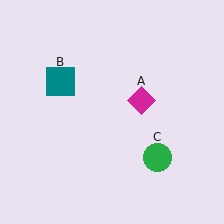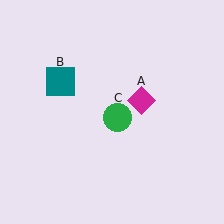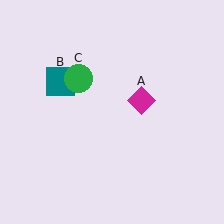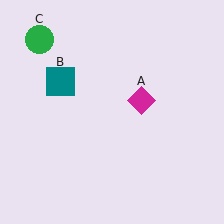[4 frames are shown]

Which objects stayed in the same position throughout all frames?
Magenta diamond (object A) and teal square (object B) remained stationary.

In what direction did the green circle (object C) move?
The green circle (object C) moved up and to the left.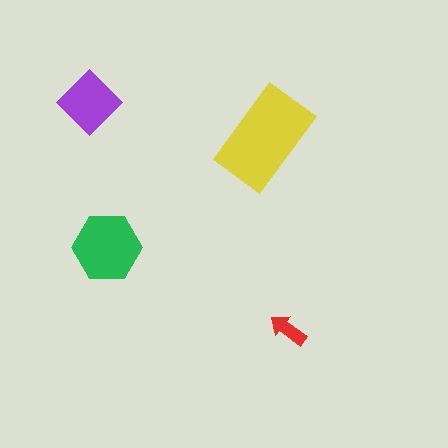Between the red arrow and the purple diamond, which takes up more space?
The purple diamond.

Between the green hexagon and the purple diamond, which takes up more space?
The green hexagon.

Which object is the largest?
The yellow rectangle.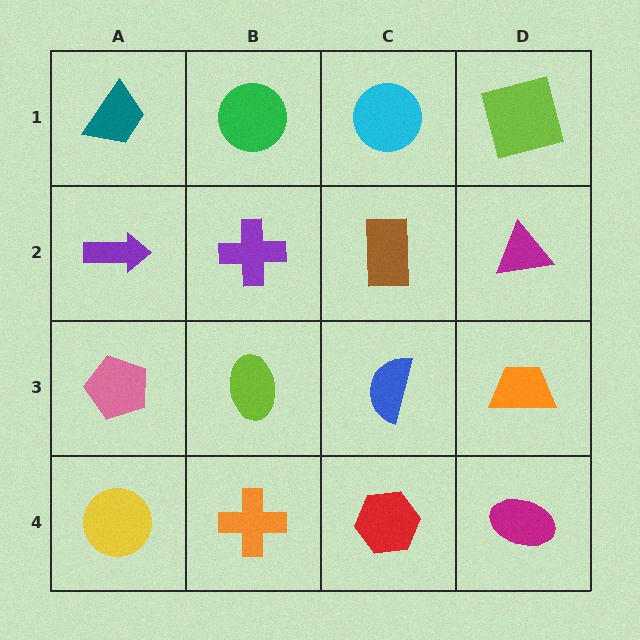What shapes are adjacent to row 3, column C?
A brown rectangle (row 2, column C), a red hexagon (row 4, column C), a lime ellipse (row 3, column B), an orange trapezoid (row 3, column D).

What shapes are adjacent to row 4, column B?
A lime ellipse (row 3, column B), a yellow circle (row 4, column A), a red hexagon (row 4, column C).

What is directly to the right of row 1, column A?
A green circle.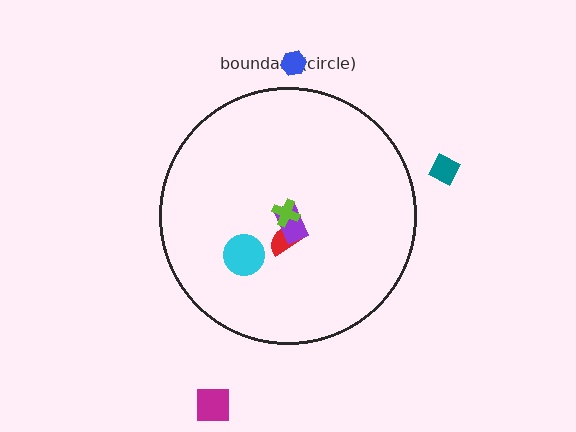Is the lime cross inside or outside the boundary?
Inside.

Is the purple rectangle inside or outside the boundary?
Inside.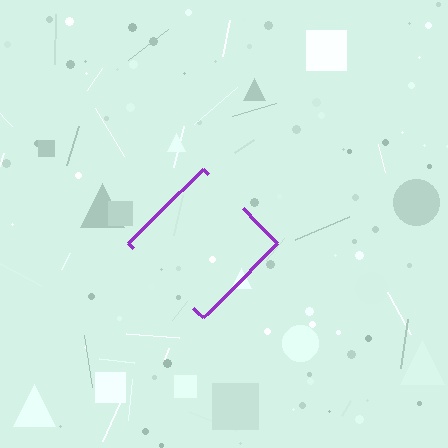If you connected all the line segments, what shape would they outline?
They would outline a diamond.